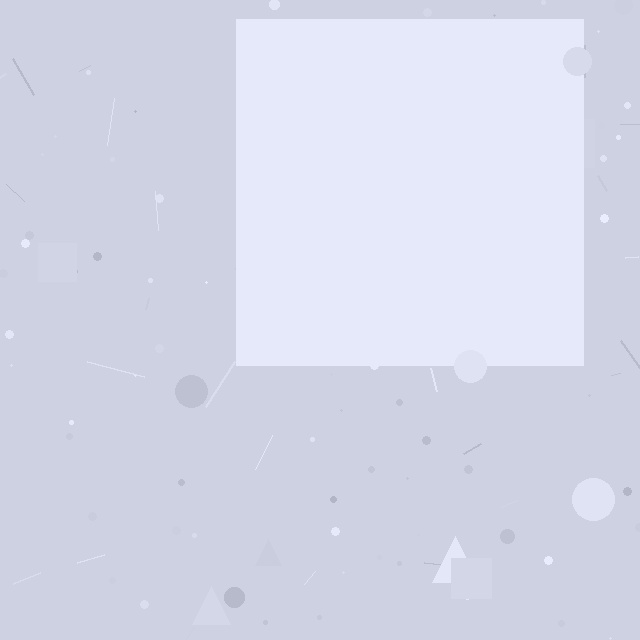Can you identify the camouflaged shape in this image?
The camouflaged shape is a square.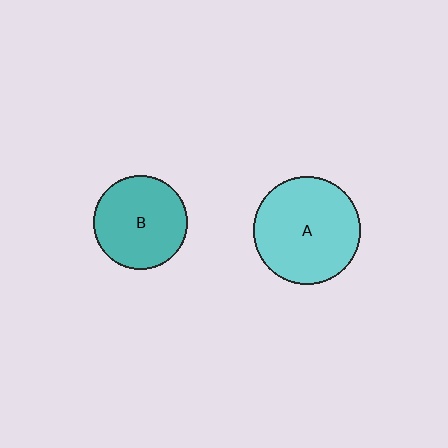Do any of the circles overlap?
No, none of the circles overlap.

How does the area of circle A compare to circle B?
Approximately 1.3 times.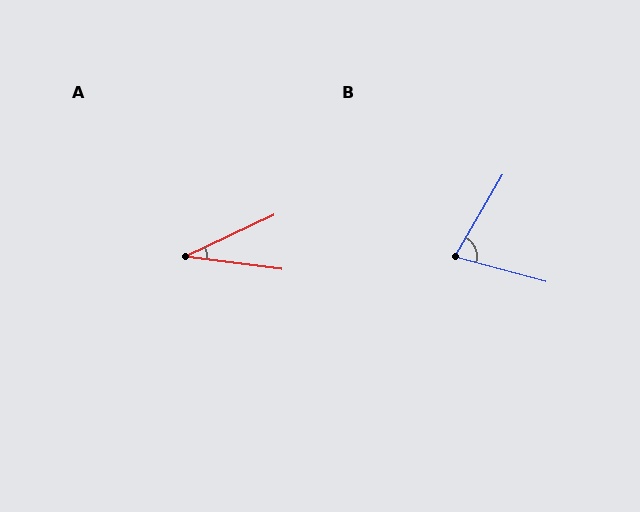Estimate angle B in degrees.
Approximately 74 degrees.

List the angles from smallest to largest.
A (33°), B (74°).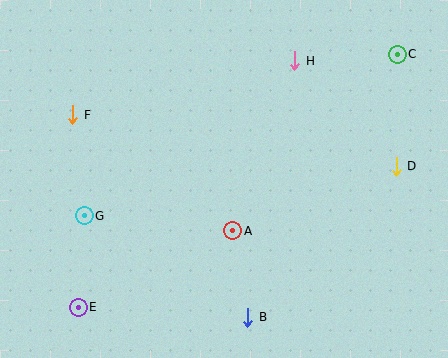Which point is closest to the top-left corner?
Point F is closest to the top-left corner.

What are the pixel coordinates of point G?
Point G is at (84, 216).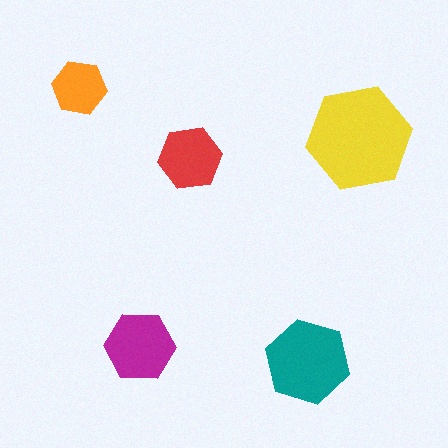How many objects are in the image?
There are 5 objects in the image.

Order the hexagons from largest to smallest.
the yellow one, the teal one, the magenta one, the red one, the orange one.